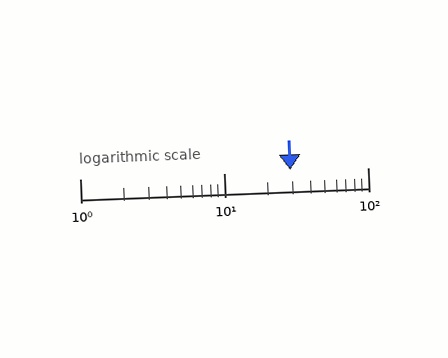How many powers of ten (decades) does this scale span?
The scale spans 2 decades, from 1 to 100.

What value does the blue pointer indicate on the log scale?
The pointer indicates approximately 29.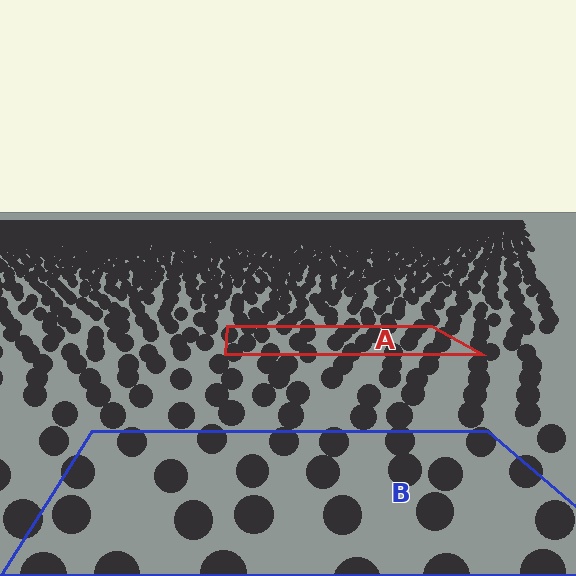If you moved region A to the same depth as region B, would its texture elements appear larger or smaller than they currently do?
They would appear larger. At a closer depth, the same texture elements are projected at a bigger on-screen size.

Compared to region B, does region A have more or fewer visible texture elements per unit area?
Region A has more texture elements per unit area — they are packed more densely because it is farther away.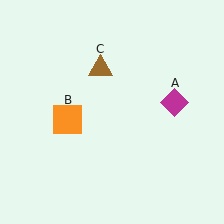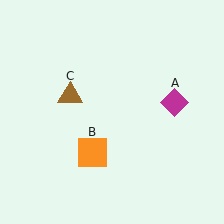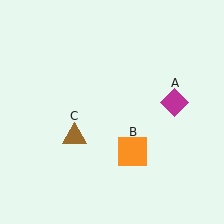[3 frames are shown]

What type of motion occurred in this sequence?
The orange square (object B), brown triangle (object C) rotated counterclockwise around the center of the scene.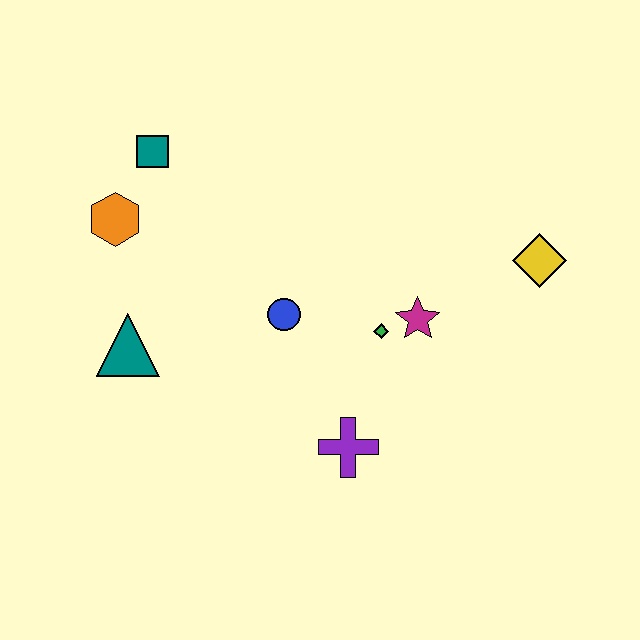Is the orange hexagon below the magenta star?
No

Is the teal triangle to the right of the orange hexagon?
Yes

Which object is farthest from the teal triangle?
The yellow diamond is farthest from the teal triangle.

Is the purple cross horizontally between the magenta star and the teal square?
Yes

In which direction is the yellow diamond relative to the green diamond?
The yellow diamond is to the right of the green diamond.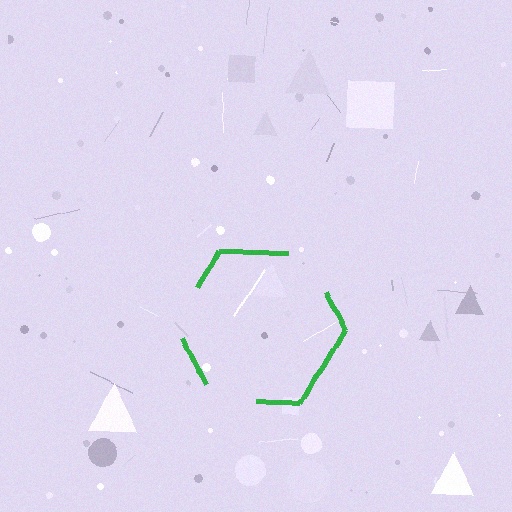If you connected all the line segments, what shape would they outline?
They would outline a hexagon.